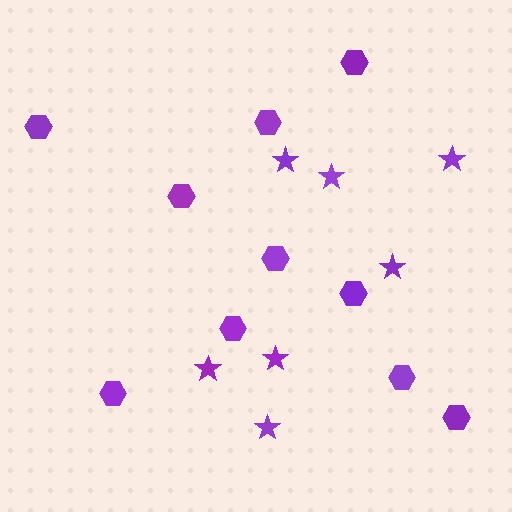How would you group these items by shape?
There are 2 groups: one group of stars (7) and one group of hexagons (10).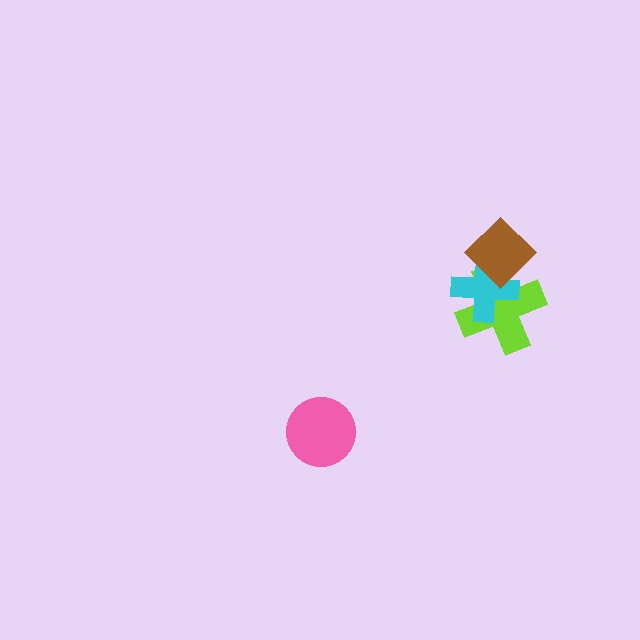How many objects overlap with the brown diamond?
2 objects overlap with the brown diamond.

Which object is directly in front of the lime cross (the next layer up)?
The cyan cross is directly in front of the lime cross.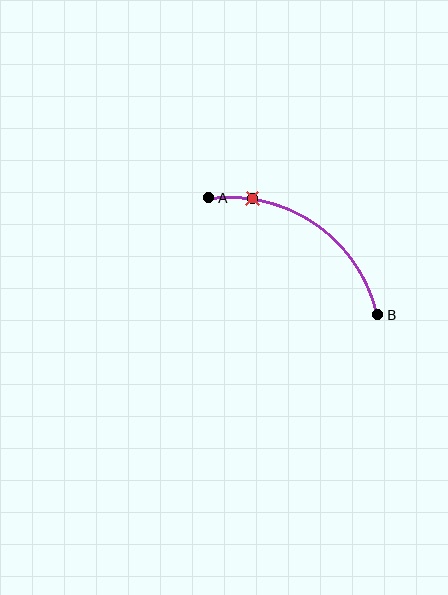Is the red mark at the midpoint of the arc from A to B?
No. The red mark lies on the arc but is closer to endpoint A. The arc midpoint would be at the point on the curve equidistant along the arc from both A and B.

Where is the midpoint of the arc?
The arc midpoint is the point on the curve farthest from the straight line joining A and B. It sits above and to the right of that line.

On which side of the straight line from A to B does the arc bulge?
The arc bulges above and to the right of the straight line connecting A and B.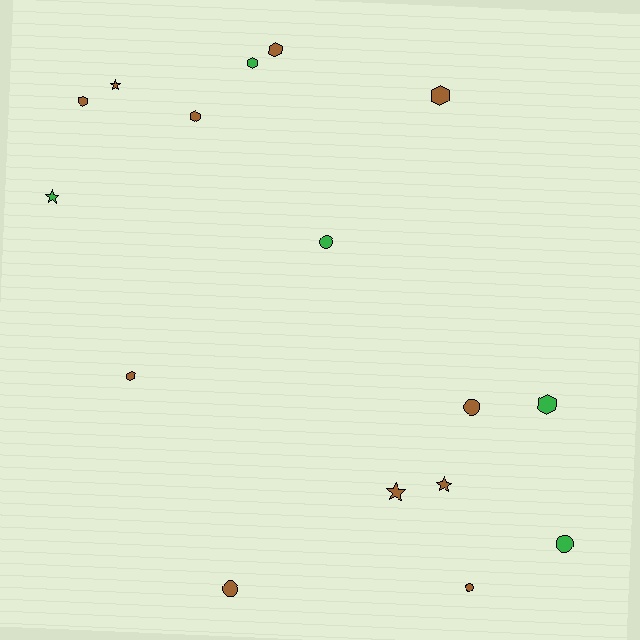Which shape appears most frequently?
Hexagon, with 7 objects.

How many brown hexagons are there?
There are 5 brown hexagons.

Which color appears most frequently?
Brown, with 11 objects.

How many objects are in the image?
There are 16 objects.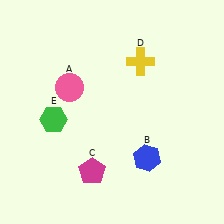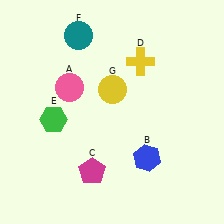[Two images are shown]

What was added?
A teal circle (F), a yellow circle (G) were added in Image 2.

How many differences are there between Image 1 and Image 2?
There are 2 differences between the two images.